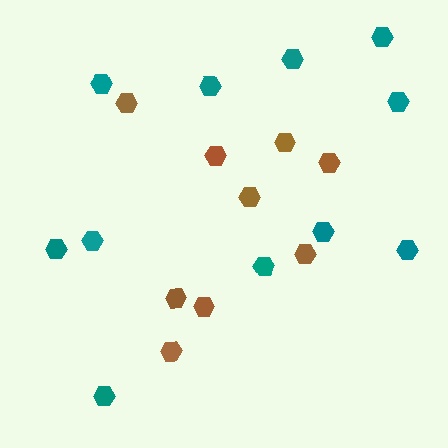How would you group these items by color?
There are 2 groups: one group of brown hexagons (9) and one group of teal hexagons (11).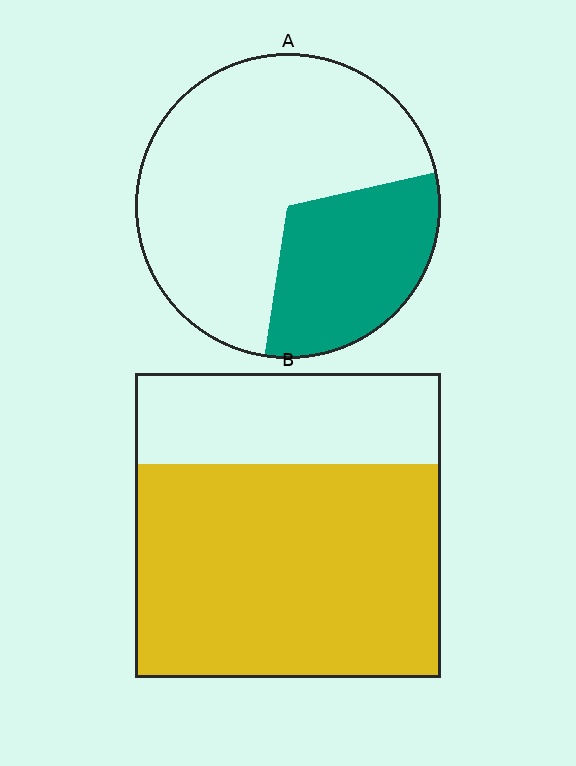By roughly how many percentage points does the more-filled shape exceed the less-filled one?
By roughly 40 percentage points (B over A).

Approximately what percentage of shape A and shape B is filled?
A is approximately 30% and B is approximately 70%.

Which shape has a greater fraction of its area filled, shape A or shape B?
Shape B.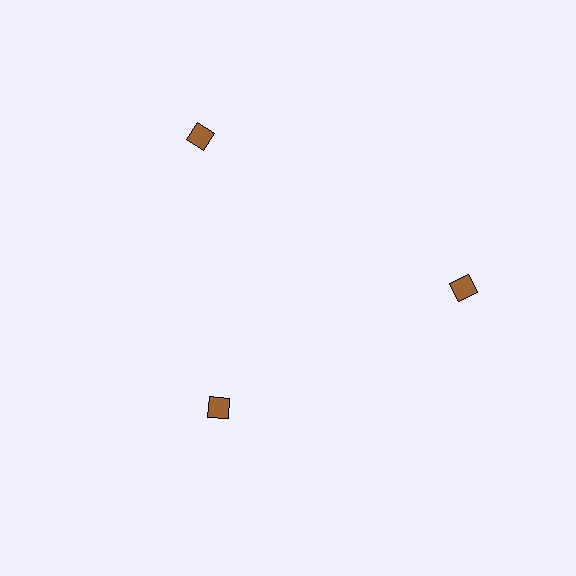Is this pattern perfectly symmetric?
No. The 3 brown squares are arranged in a ring, but one element near the 7 o'clock position is pulled inward toward the center, breaking the 3-fold rotational symmetry.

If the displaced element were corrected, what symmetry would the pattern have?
It would have 3-fold rotational symmetry — the pattern would map onto itself every 120 degrees.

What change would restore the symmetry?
The symmetry would be restored by moving it outward, back onto the ring so that all 3 squares sit at equal angles and equal distance from the center.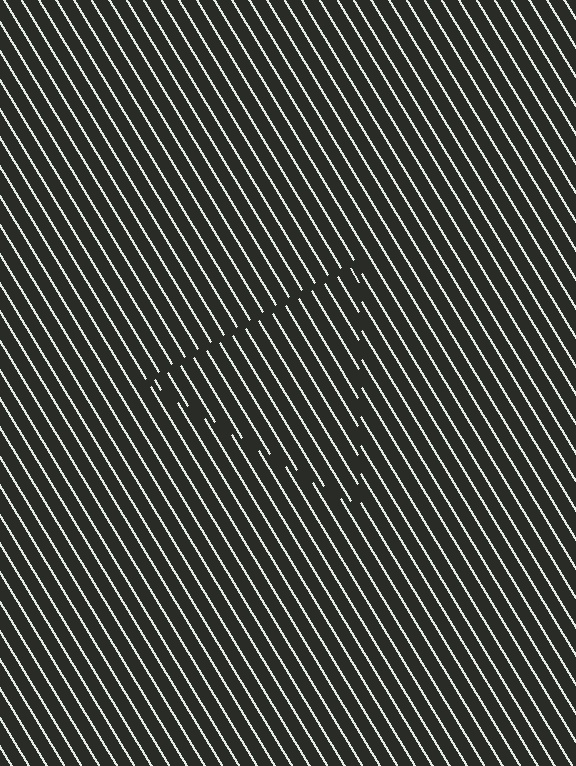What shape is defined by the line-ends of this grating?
An illusory triangle. The interior of the shape contains the same grating, shifted by half a period — the contour is defined by the phase discontinuity where line-ends from the inner and outer gratings abut.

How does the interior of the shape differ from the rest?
The interior of the shape contains the same grating, shifted by half a period — the contour is defined by the phase discontinuity where line-ends from the inner and outer gratings abut.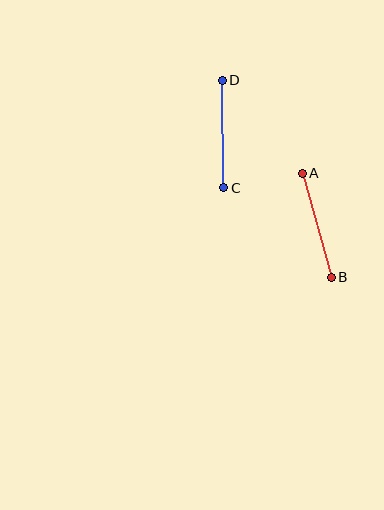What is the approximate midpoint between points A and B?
The midpoint is at approximately (317, 225) pixels.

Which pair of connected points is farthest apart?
Points A and B are farthest apart.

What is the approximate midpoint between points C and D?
The midpoint is at approximately (223, 134) pixels.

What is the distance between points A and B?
The distance is approximately 108 pixels.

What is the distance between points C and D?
The distance is approximately 108 pixels.